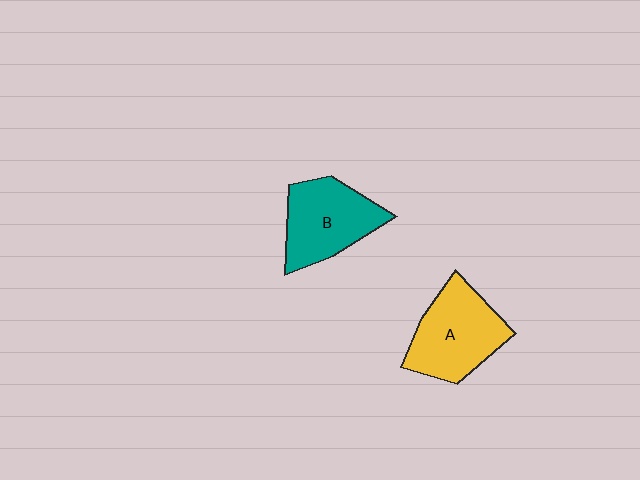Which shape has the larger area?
Shape A (yellow).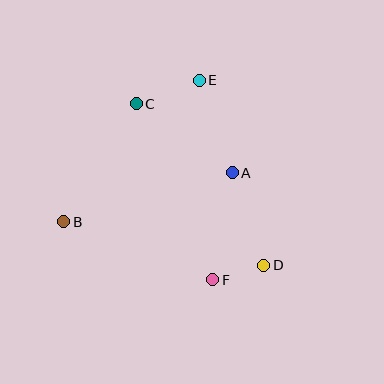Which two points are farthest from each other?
Points C and D are farthest from each other.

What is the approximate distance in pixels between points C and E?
The distance between C and E is approximately 67 pixels.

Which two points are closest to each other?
Points D and F are closest to each other.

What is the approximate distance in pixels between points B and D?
The distance between B and D is approximately 204 pixels.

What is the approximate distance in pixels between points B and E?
The distance between B and E is approximately 196 pixels.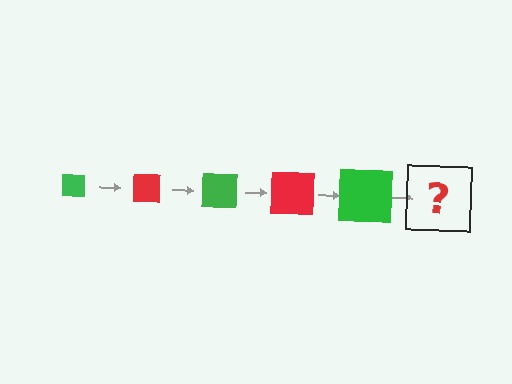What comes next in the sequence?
The next element should be a red square, larger than the previous one.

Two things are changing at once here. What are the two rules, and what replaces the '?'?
The two rules are that the square grows larger each step and the color cycles through green and red. The '?' should be a red square, larger than the previous one.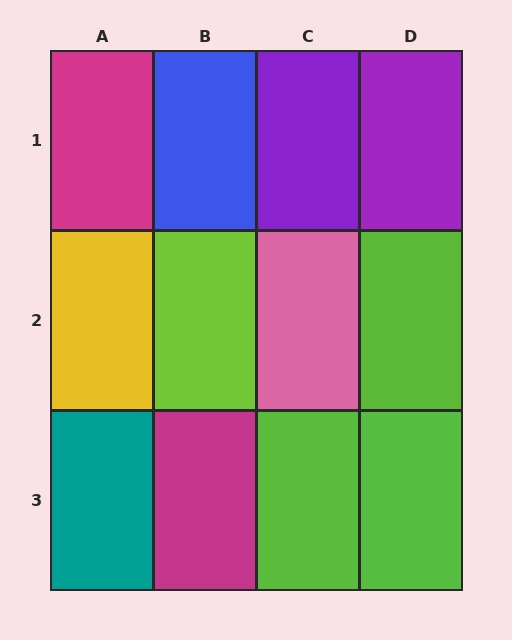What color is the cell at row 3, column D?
Lime.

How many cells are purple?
2 cells are purple.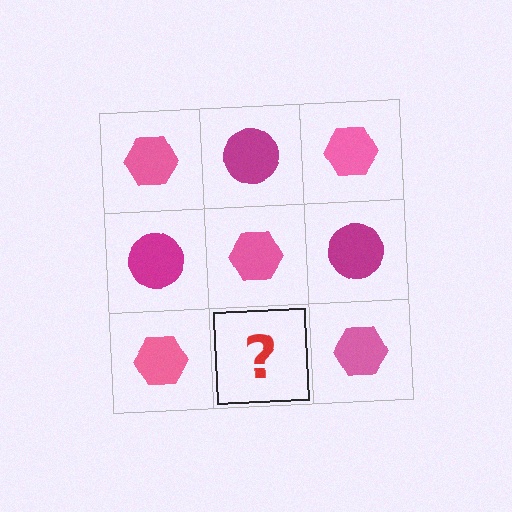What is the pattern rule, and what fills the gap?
The rule is that it alternates pink hexagon and magenta circle in a checkerboard pattern. The gap should be filled with a magenta circle.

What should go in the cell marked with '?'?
The missing cell should contain a magenta circle.